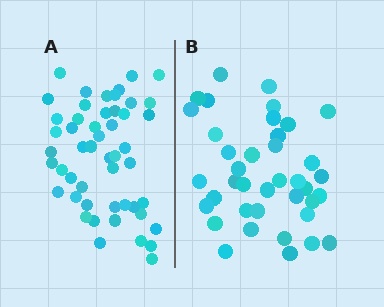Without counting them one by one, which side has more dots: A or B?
Region A (the left region) has more dots.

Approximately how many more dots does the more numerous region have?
Region A has roughly 12 or so more dots than region B.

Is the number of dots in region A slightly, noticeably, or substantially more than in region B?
Region A has noticeably more, but not dramatically so. The ratio is roughly 1.3 to 1.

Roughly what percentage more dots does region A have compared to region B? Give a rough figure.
About 30% more.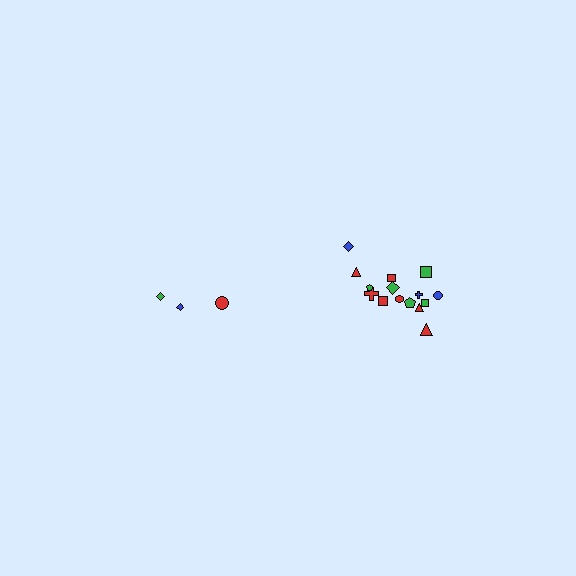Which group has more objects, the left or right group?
The right group.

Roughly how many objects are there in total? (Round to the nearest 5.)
Roughly 20 objects in total.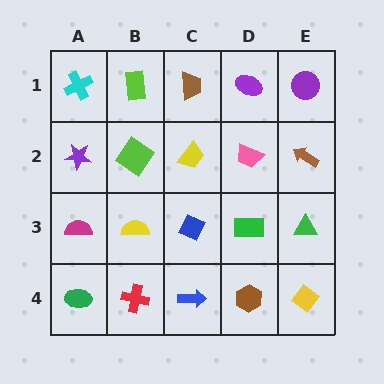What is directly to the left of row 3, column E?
A green rectangle.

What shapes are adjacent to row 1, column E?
A brown arrow (row 2, column E), a purple ellipse (row 1, column D).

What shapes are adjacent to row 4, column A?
A magenta semicircle (row 3, column A), a red cross (row 4, column B).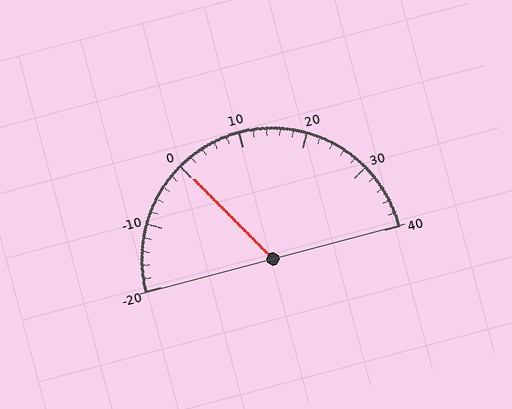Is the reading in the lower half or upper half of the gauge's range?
The reading is in the lower half of the range (-20 to 40).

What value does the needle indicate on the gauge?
The needle indicates approximately 0.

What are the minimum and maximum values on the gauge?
The gauge ranges from -20 to 40.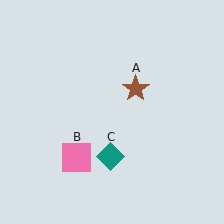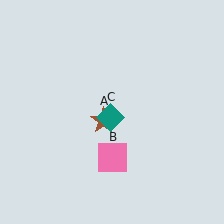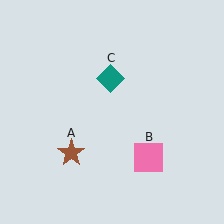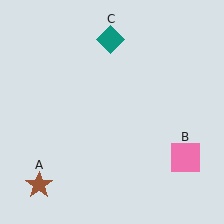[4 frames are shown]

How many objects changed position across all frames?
3 objects changed position: brown star (object A), pink square (object B), teal diamond (object C).